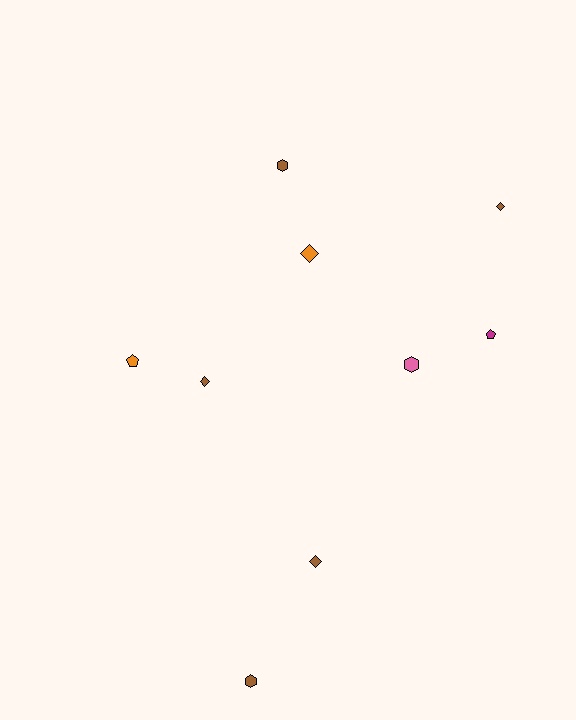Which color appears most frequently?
Brown, with 5 objects.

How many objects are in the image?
There are 9 objects.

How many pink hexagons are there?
There is 1 pink hexagon.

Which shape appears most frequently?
Diamond, with 4 objects.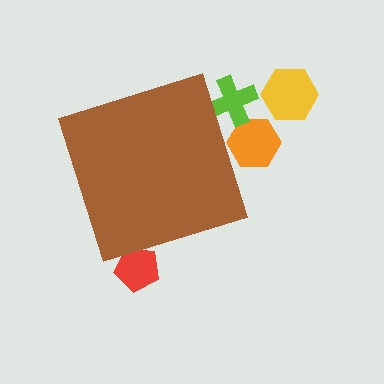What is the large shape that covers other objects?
A brown diamond.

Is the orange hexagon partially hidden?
Yes, the orange hexagon is partially hidden behind the brown diamond.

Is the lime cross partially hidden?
Yes, the lime cross is partially hidden behind the brown diamond.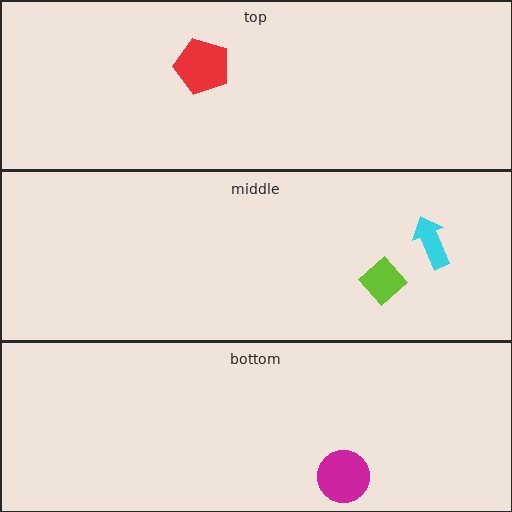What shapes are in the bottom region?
The magenta circle.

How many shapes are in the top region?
1.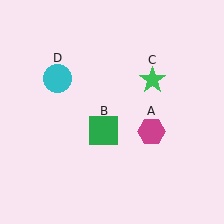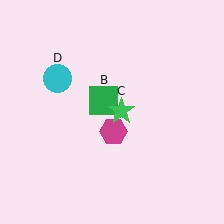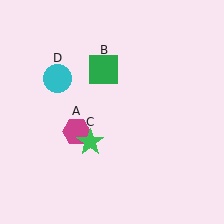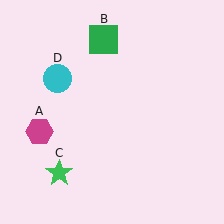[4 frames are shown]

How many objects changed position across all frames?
3 objects changed position: magenta hexagon (object A), green square (object B), green star (object C).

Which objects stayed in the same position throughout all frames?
Cyan circle (object D) remained stationary.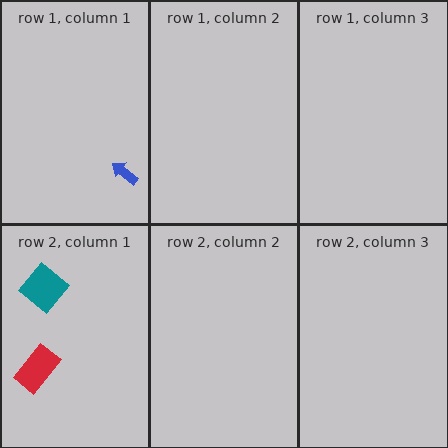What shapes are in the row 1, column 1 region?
The blue arrow.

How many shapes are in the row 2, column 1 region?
2.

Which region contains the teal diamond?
The row 2, column 1 region.